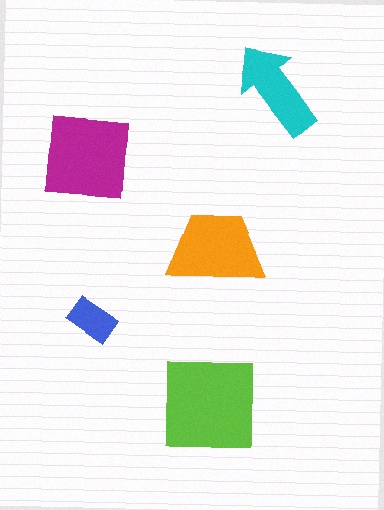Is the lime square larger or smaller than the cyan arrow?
Larger.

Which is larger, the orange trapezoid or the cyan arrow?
The orange trapezoid.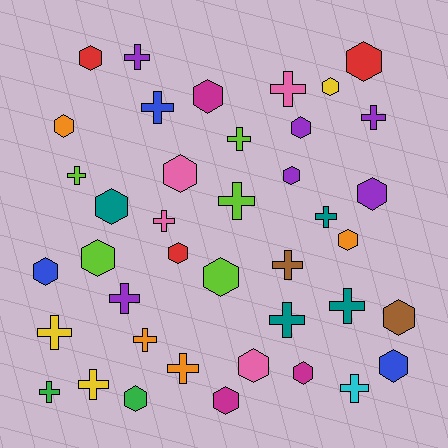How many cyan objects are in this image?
There is 1 cyan object.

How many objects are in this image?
There are 40 objects.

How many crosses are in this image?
There are 19 crosses.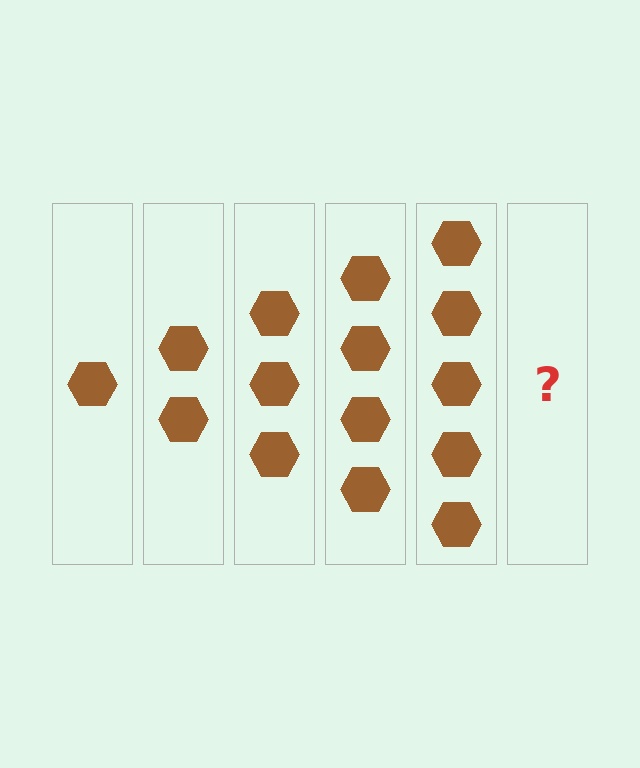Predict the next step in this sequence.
The next step is 6 hexagons.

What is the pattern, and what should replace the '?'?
The pattern is that each step adds one more hexagon. The '?' should be 6 hexagons.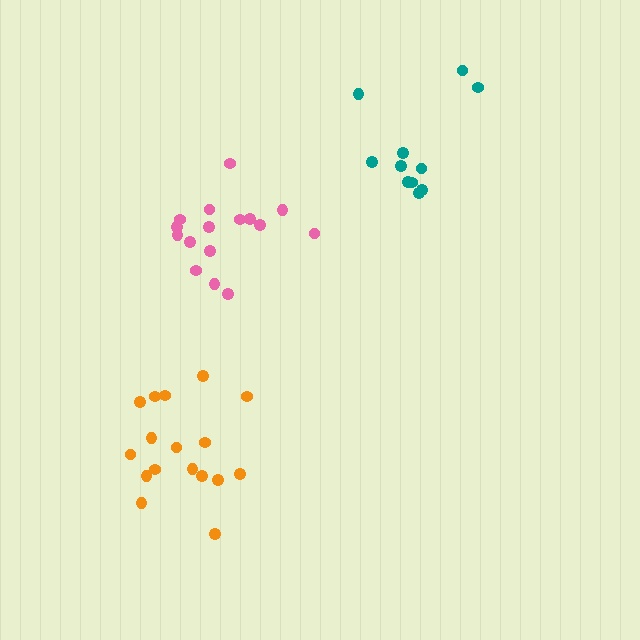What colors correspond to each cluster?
The clusters are colored: orange, teal, pink.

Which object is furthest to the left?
The orange cluster is leftmost.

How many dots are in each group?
Group 1: 17 dots, Group 2: 11 dots, Group 3: 16 dots (44 total).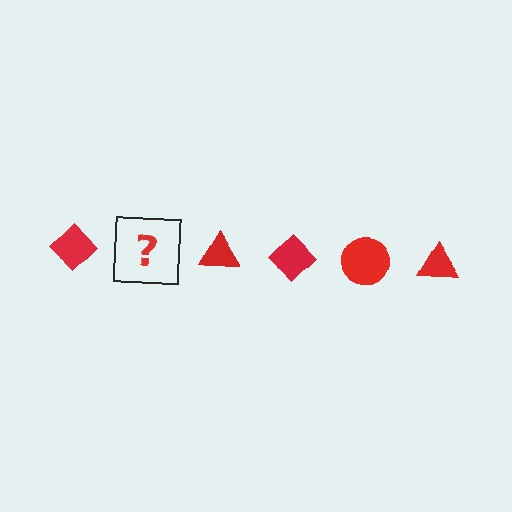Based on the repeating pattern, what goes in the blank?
The blank should be a red circle.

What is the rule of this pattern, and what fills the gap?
The rule is that the pattern cycles through diamond, circle, triangle shapes in red. The gap should be filled with a red circle.